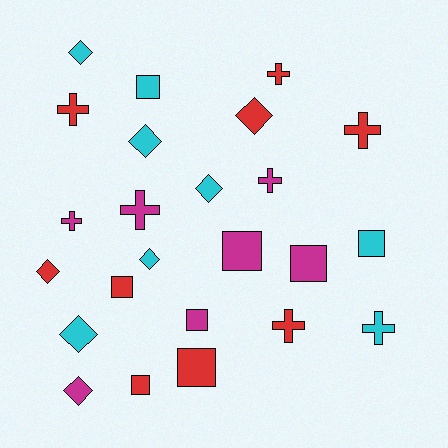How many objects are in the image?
There are 24 objects.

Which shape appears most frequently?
Diamond, with 8 objects.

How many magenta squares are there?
There are 3 magenta squares.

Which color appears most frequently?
Red, with 9 objects.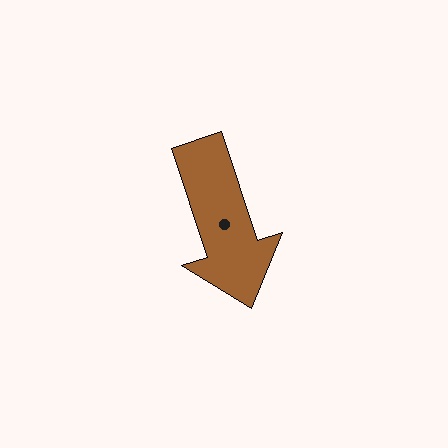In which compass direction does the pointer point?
South.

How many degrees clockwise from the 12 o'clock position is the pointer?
Approximately 162 degrees.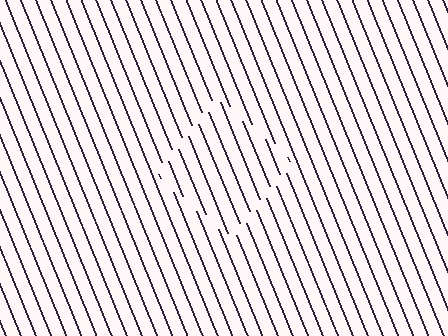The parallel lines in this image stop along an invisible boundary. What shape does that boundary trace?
An illusory square. The interior of the shape contains the same grating, shifted by half a period — the contour is defined by the phase discontinuity where line-ends from the inner and outer gratings abut.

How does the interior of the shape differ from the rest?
The interior of the shape contains the same grating, shifted by half a period — the contour is defined by the phase discontinuity where line-ends from the inner and outer gratings abut.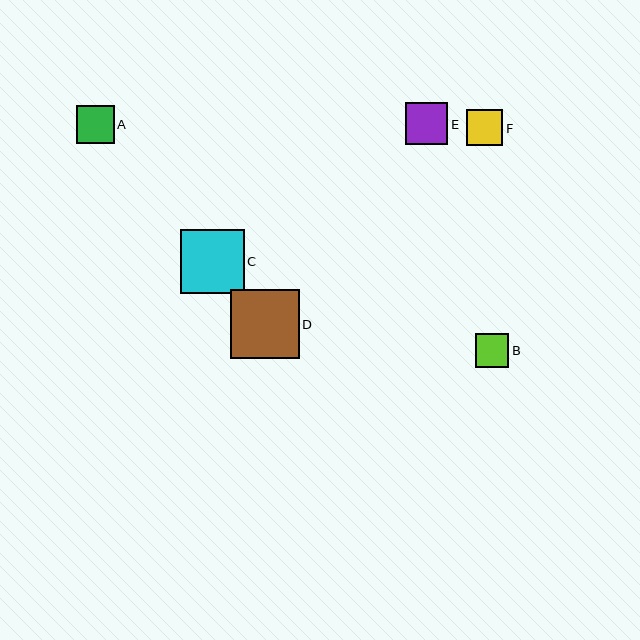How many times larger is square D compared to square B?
Square D is approximately 2.1 times the size of square B.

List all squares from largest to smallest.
From largest to smallest: D, C, E, A, F, B.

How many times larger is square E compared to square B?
Square E is approximately 1.3 times the size of square B.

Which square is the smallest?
Square B is the smallest with a size of approximately 33 pixels.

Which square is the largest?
Square D is the largest with a size of approximately 69 pixels.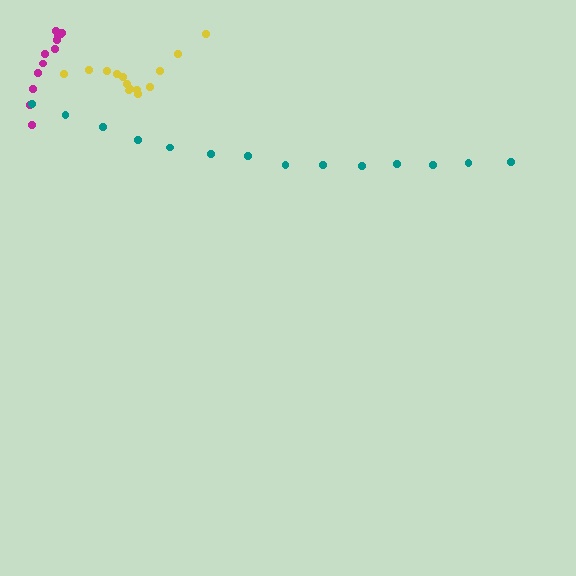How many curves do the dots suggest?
There are 3 distinct paths.